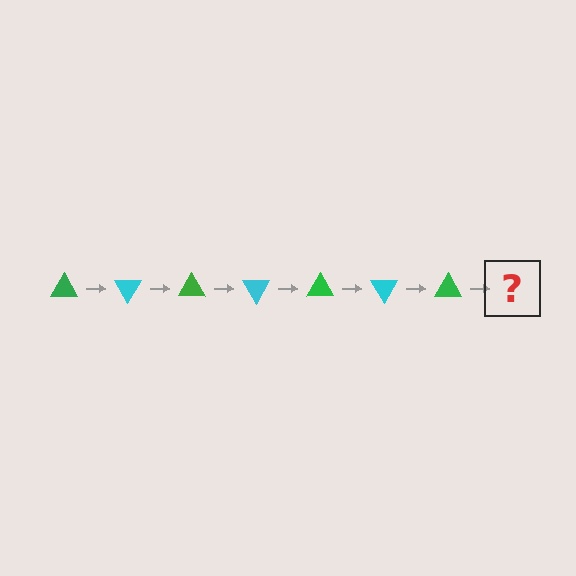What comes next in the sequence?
The next element should be a cyan triangle, rotated 420 degrees from the start.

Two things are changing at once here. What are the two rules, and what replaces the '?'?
The two rules are that it rotates 60 degrees each step and the color cycles through green and cyan. The '?' should be a cyan triangle, rotated 420 degrees from the start.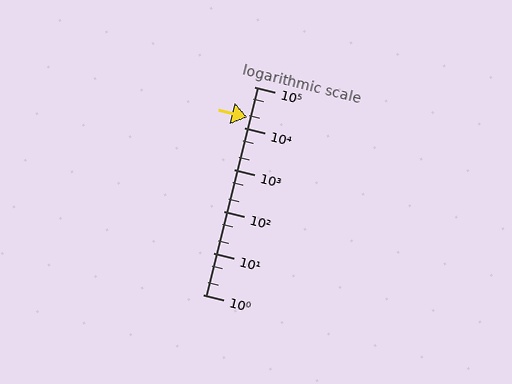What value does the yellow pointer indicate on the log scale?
The pointer indicates approximately 18000.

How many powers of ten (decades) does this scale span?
The scale spans 5 decades, from 1 to 100000.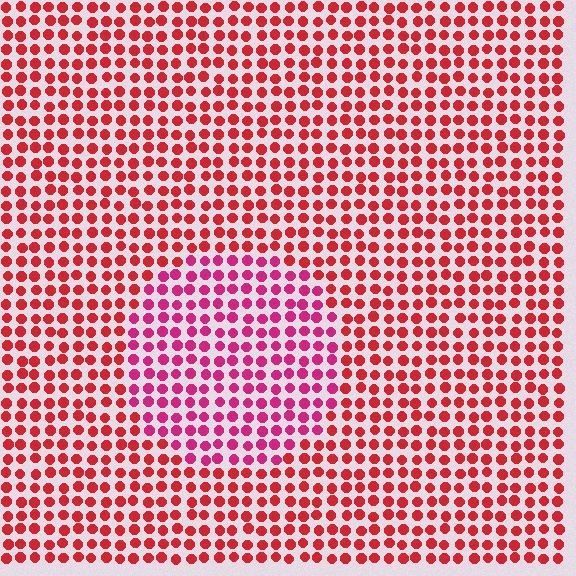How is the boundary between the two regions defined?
The boundary is defined purely by a slight shift in hue (about 28 degrees). Spacing, size, and orientation are identical on both sides.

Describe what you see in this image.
The image is filled with small red elements in a uniform arrangement. A circle-shaped region is visible where the elements are tinted to a slightly different hue, forming a subtle color boundary.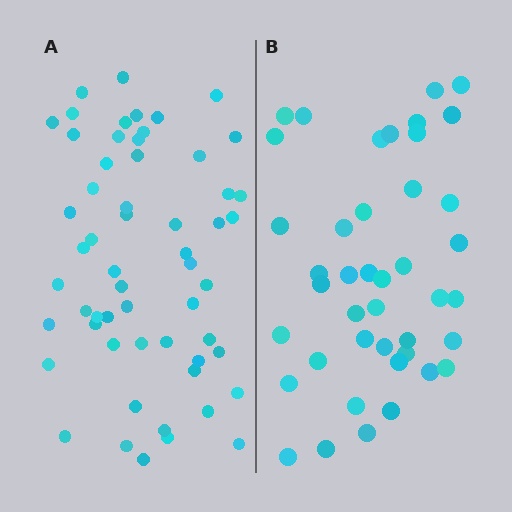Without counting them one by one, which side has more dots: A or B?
Region A (the left region) has more dots.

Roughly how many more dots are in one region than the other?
Region A has approximately 15 more dots than region B.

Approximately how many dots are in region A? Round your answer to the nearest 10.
About 60 dots. (The exact count is 57, which rounds to 60.)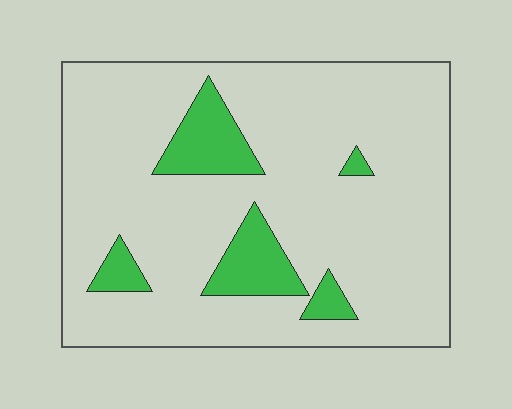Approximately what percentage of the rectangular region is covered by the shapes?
Approximately 15%.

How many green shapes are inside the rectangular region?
5.